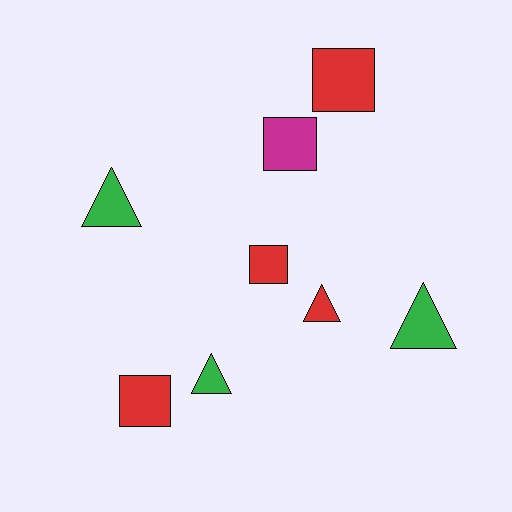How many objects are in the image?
There are 8 objects.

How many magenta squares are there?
There is 1 magenta square.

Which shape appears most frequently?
Triangle, with 4 objects.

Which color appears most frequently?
Red, with 4 objects.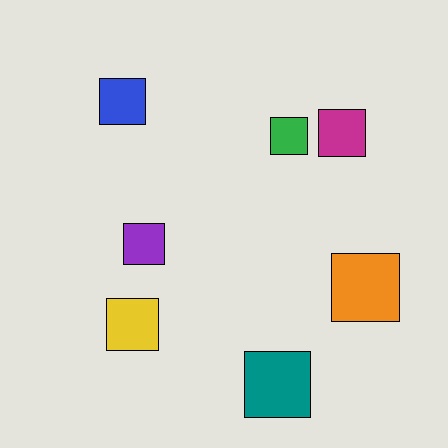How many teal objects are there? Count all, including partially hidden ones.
There is 1 teal object.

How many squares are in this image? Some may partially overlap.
There are 7 squares.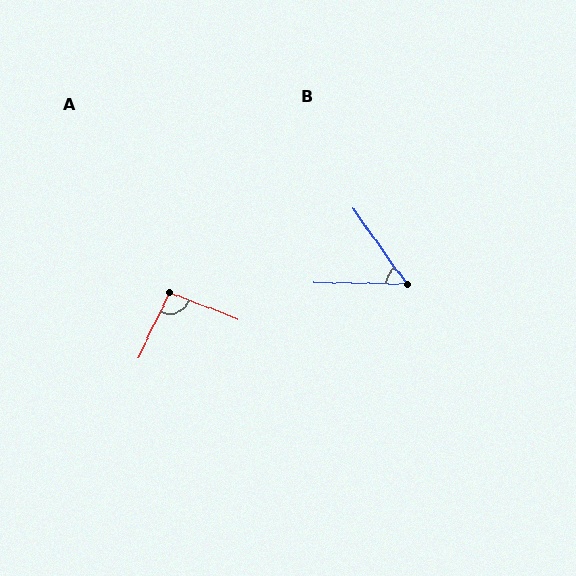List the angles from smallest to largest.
B (54°), A (94°).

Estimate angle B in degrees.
Approximately 54 degrees.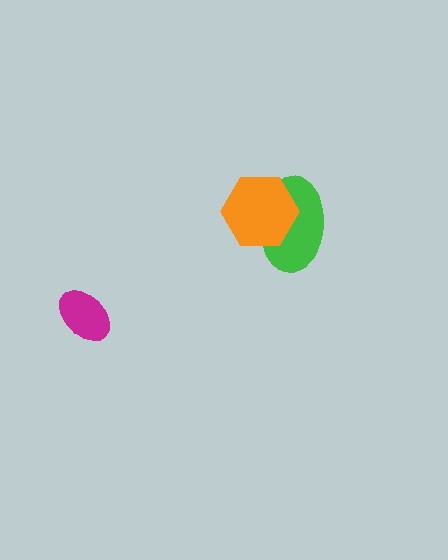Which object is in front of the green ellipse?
The orange hexagon is in front of the green ellipse.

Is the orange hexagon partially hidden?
No, no other shape covers it.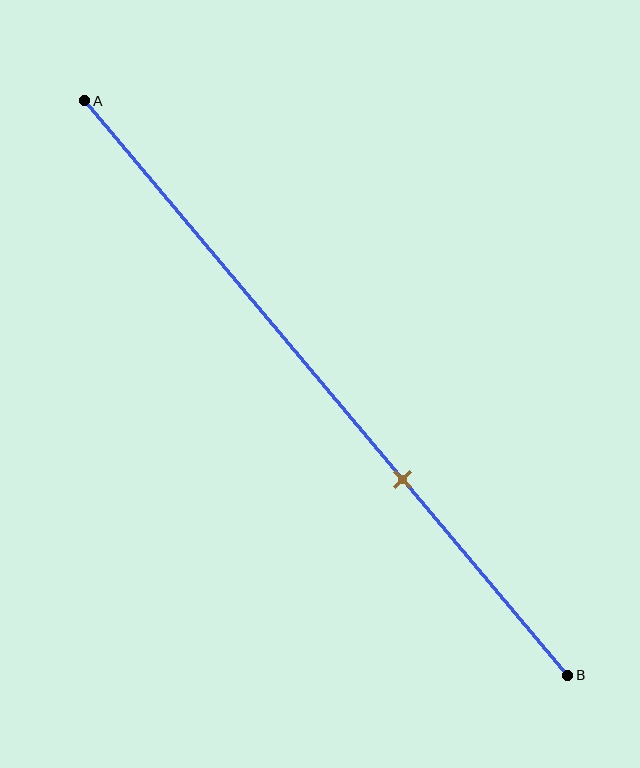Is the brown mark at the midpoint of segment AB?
No, the mark is at about 65% from A, not at the 50% midpoint.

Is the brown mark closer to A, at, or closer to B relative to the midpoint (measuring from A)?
The brown mark is closer to point B than the midpoint of segment AB.